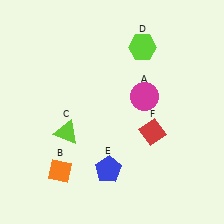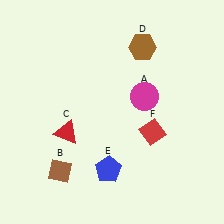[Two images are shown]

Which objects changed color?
B changed from orange to brown. C changed from lime to red. D changed from lime to brown.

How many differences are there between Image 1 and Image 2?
There are 3 differences between the two images.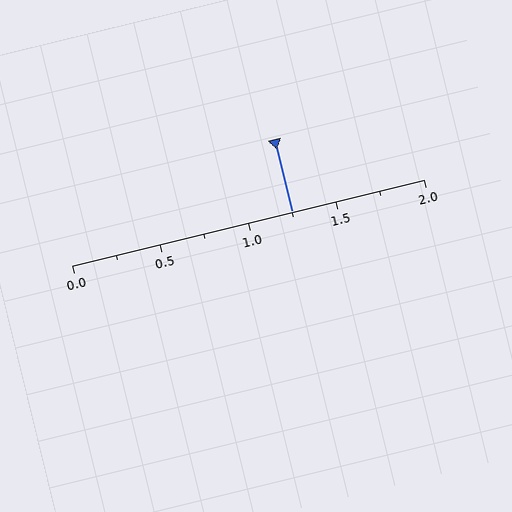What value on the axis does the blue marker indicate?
The marker indicates approximately 1.25.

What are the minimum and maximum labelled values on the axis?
The axis runs from 0.0 to 2.0.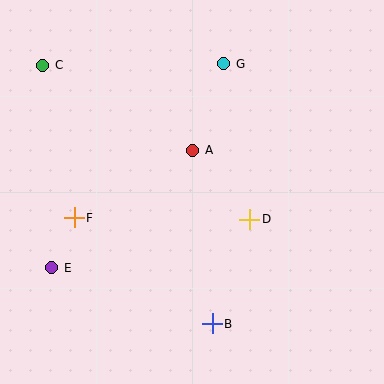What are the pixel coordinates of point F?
Point F is at (74, 218).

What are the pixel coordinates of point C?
Point C is at (43, 65).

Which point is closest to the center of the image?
Point A at (193, 150) is closest to the center.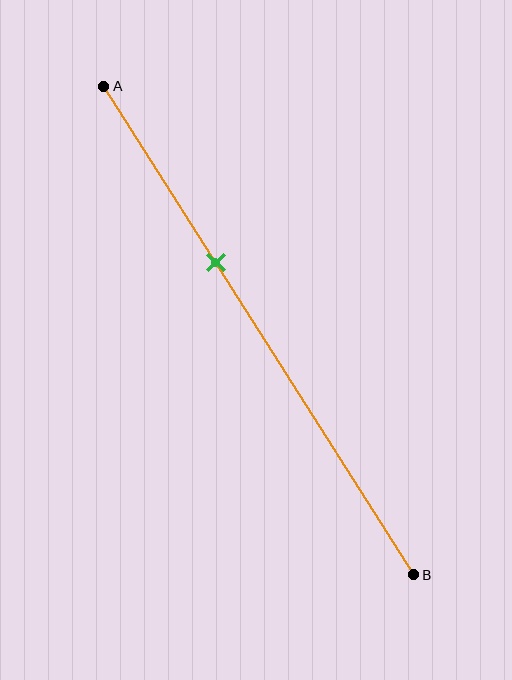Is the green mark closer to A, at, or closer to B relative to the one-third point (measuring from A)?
The green mark is approximately at the one-third point of segment AB.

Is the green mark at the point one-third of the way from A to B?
Yes, the mark is approximately at the one-third point.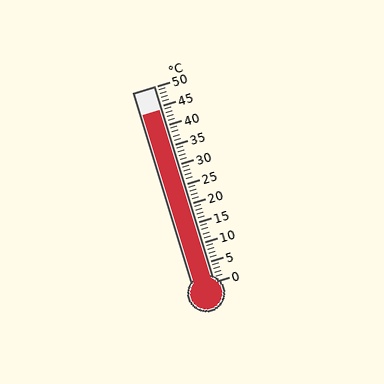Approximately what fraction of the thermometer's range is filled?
The thermometer is filled to approximately 90% of its range.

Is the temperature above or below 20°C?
The temperature is above 20°C.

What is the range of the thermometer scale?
The thermometer scale ranges from 0°C to 50°C.